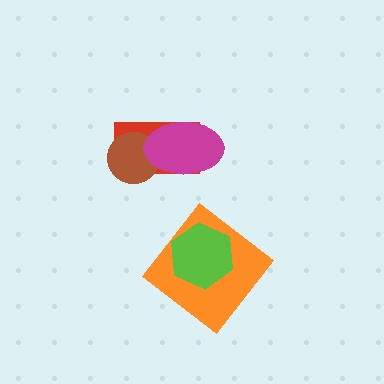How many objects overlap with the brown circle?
2 objects overlap with the brown circle.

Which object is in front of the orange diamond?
The lime hexagon is in front of the orange diamond.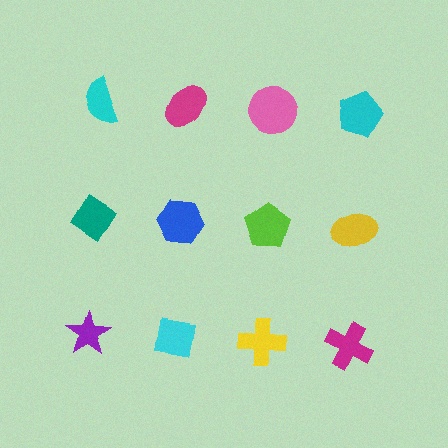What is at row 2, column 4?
A yellow ellipse.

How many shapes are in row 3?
4 shapes.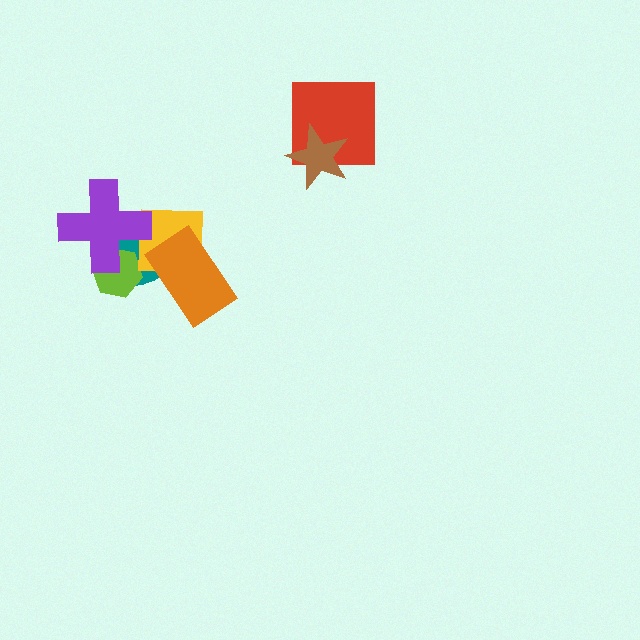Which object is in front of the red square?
The brown star is in front of the red square.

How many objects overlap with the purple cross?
3 objects overlap with the purple cross.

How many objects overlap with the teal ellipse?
4 objects overlap with the teal ellipse.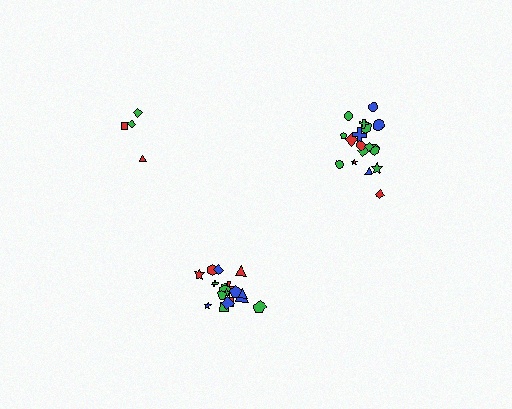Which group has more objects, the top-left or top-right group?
The top-right group.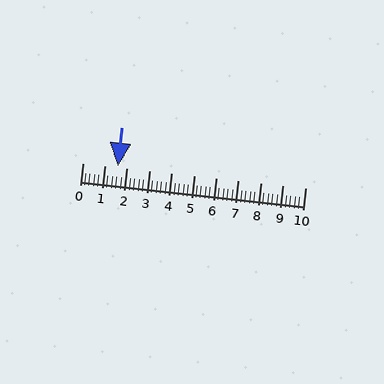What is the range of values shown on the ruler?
The ruler shows values from 0 to 10.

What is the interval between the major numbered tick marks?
The major tick marks are spaced 1 units apart.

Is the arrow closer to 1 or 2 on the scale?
The arrow is closer to 2.